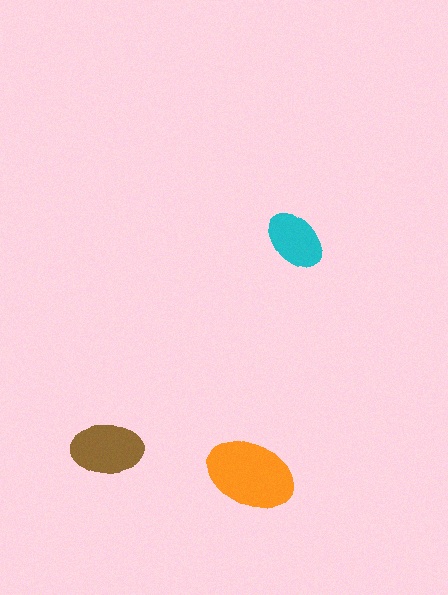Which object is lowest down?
The orange ellipse is bottommost.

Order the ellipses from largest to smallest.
the orange one, the brown one, the cyan one.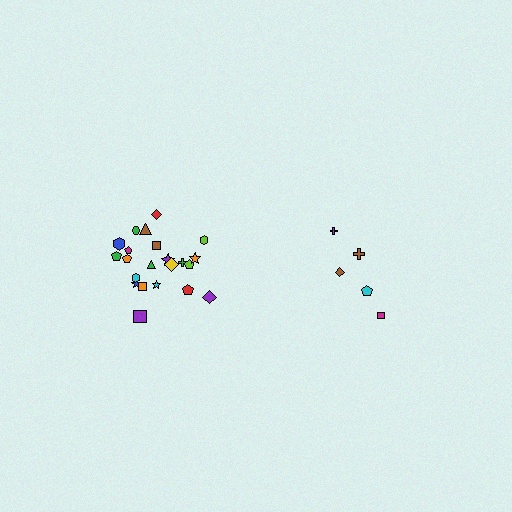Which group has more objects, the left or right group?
The left group.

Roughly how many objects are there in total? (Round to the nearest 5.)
Roughly 25 objects in total.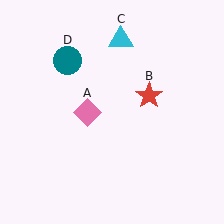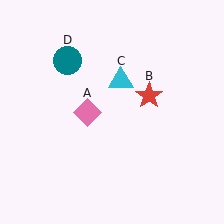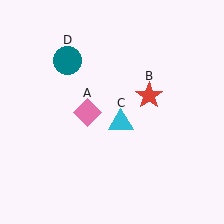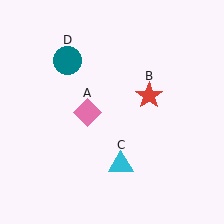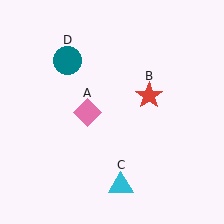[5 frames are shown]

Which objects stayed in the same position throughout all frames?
Pink diamond (object A) and red star (object B) and teal circle (object D) remained stationary.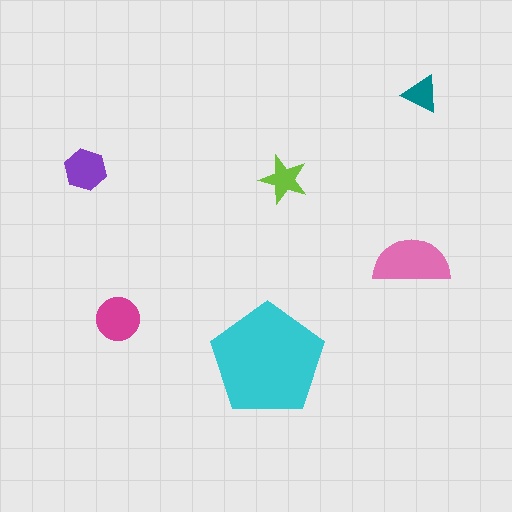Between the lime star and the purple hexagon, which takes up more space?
The purple hexagon.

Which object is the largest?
The cyan pentagon.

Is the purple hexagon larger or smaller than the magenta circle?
Smaller.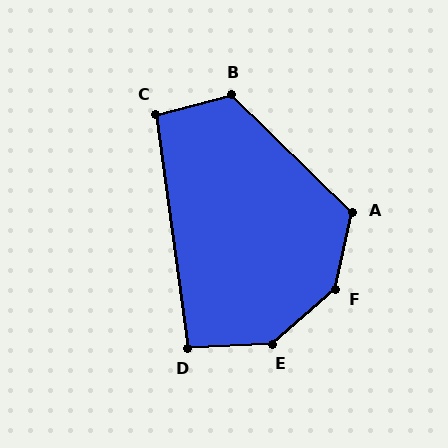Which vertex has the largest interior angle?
F, at approximately 144 degrees.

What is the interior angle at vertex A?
Approximately 122 degrees (obtuse).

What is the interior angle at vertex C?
Approximately 96 degrees (obtuse).